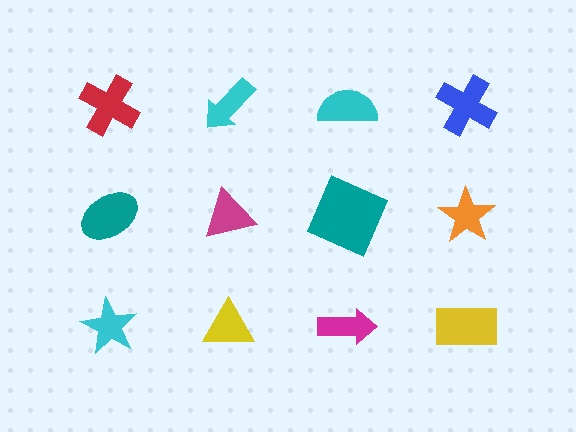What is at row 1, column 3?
A cyan semicircle.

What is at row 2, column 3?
A teal square.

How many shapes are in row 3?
4 shapes.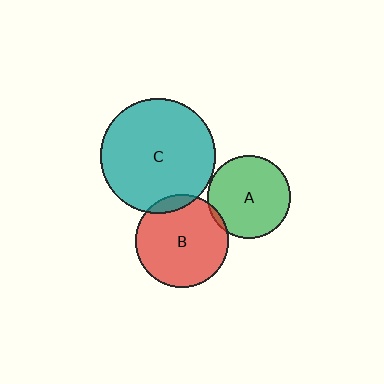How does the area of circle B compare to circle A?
Approximately 1.3 times.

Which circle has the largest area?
Circle C (teal).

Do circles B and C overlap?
Yes.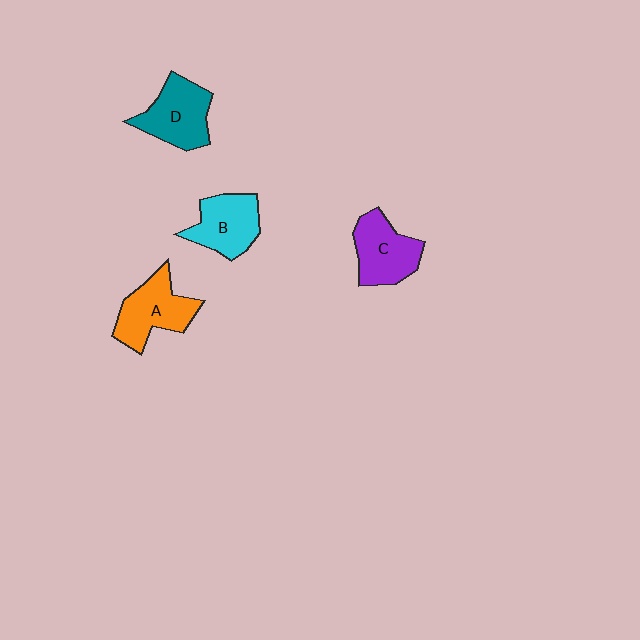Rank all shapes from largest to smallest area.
From largest to smallest: A (orange), D (teal), C (purple), B (cyan).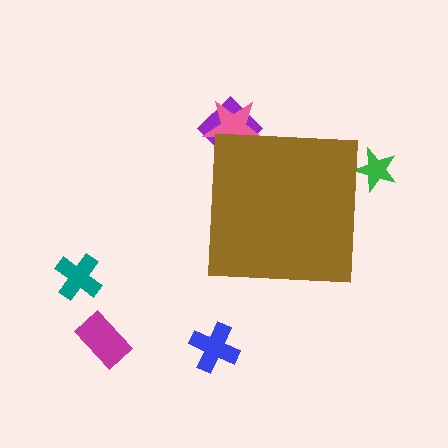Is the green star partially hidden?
Yes, the green star is partially hidden behind the brown square.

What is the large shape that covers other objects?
A brown square.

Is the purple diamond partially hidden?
Yes, the purple diamond is partially hidden behind the brown square.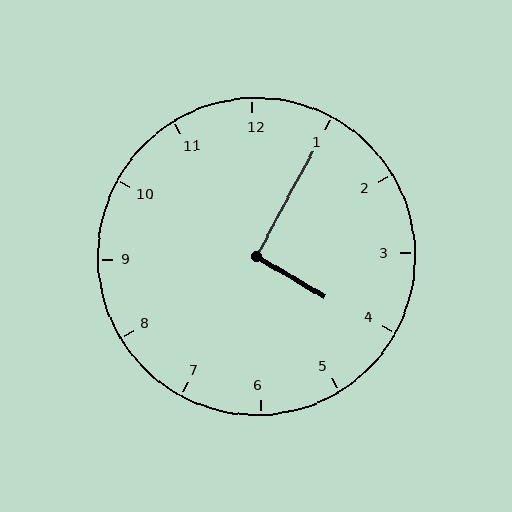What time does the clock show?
4:05.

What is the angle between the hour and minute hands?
Approximately 92 degrees.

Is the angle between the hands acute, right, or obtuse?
It is right.